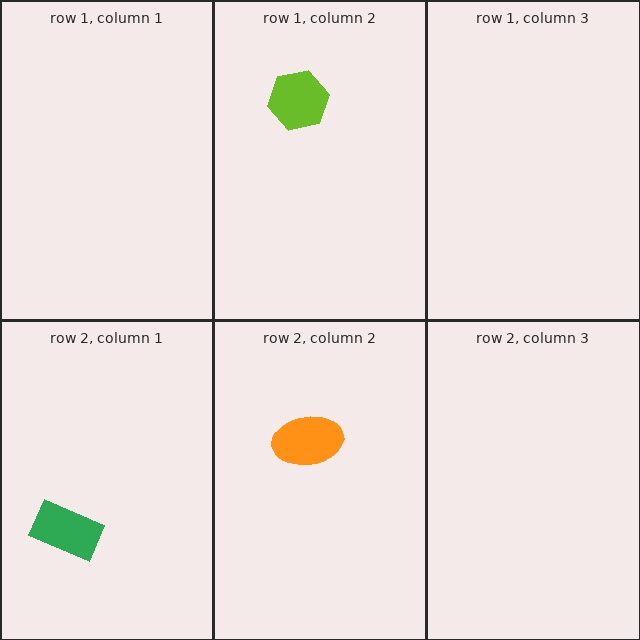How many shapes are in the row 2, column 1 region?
1.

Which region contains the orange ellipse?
The row 2, column 2 region.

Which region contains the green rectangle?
The row 2, column 1 region.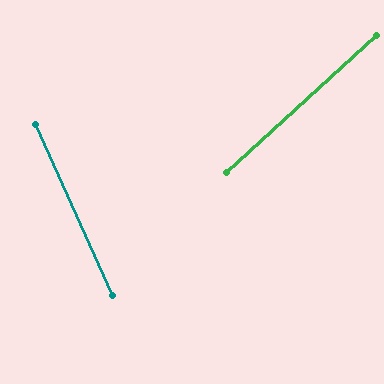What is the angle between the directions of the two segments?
Approximately 72 degrees.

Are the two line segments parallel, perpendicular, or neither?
Neither parallel nor perpendicular — they differ by about 72°.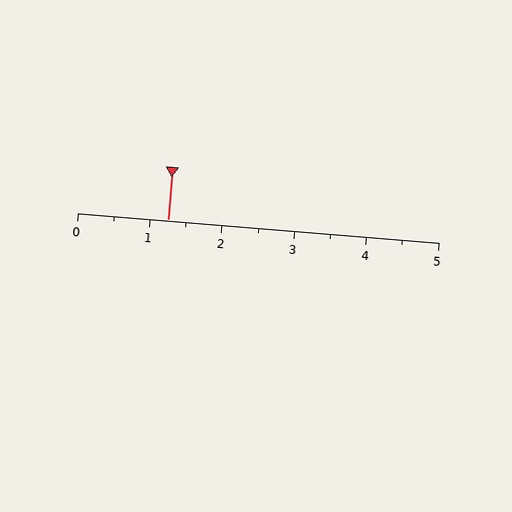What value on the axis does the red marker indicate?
The marker indicates approximately 1.2.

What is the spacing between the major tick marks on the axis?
The major ticks are spaced 1 apart.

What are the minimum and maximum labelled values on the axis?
The axis runs from 0 to 5.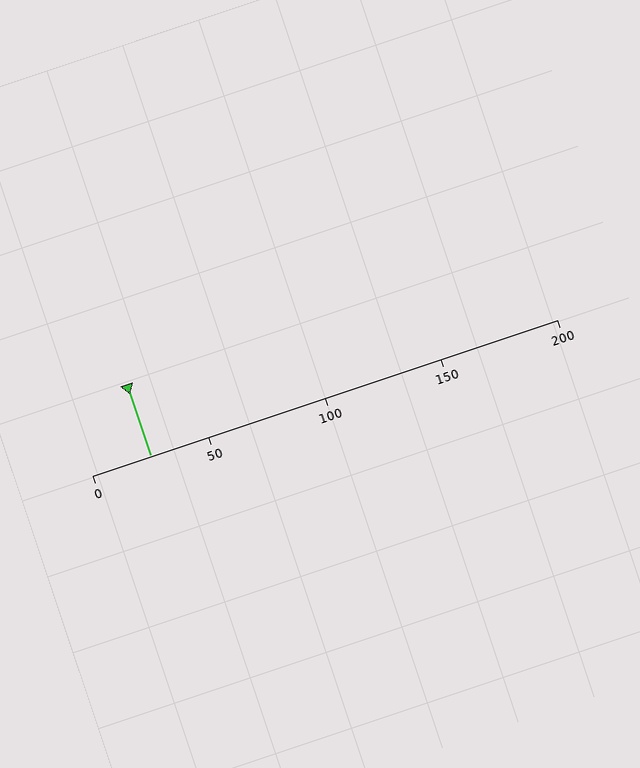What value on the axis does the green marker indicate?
The marker indicates approximately 25.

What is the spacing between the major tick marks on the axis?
The major ticks are spaced 50 apart.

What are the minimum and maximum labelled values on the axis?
The axis runs from 0 to 200.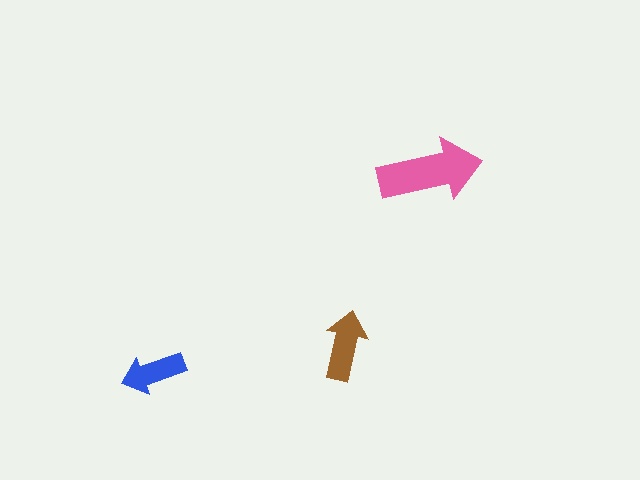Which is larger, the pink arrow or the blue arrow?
The pink one.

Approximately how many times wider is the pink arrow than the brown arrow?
About 1.5 times wider.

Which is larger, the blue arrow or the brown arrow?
The brown one.